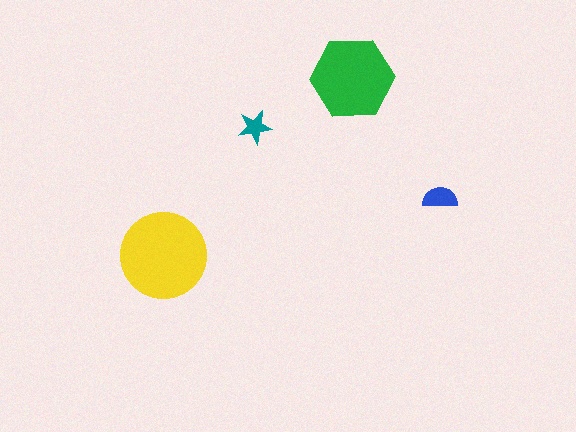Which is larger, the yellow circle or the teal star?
The yellow circle.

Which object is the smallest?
The teal star.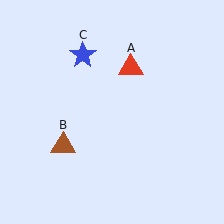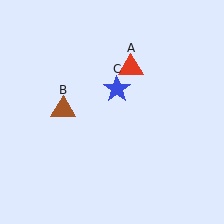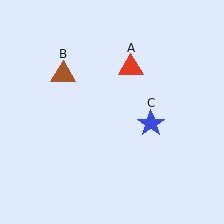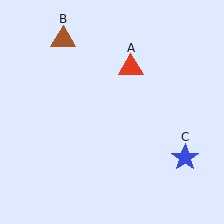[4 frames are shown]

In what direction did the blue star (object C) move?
The blue star (object C) moved down and to the right.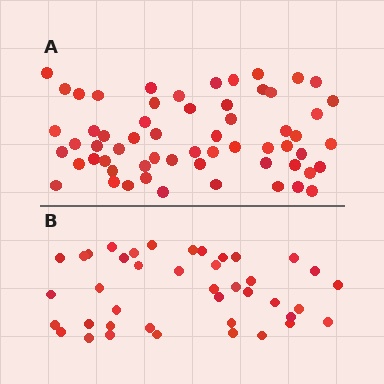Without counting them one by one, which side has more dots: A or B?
Region A (the top region) has more dots.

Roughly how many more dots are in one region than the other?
Region A has approximately 20 more dots than region B.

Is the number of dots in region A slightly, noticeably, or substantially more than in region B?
Region A has substantially more. The ratio is roughly 1.5 to 1.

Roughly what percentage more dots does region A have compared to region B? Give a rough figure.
About 45% more.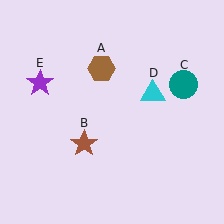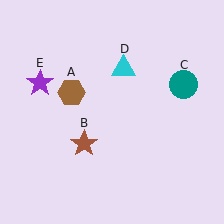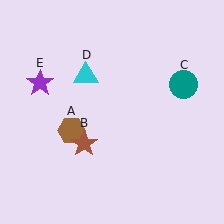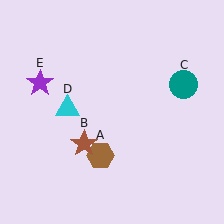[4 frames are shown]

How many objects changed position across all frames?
2 objects changed position: brown hexagon (object A), cyan triangle (object D).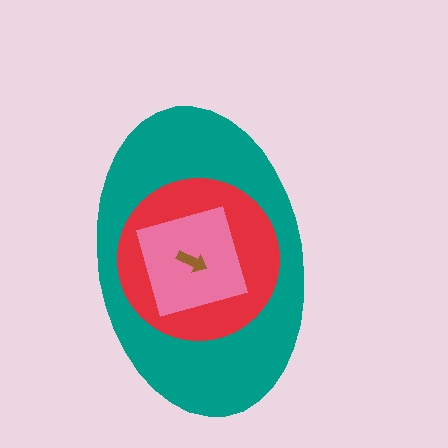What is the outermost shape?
The teal ellipse.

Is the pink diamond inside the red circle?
Yes.